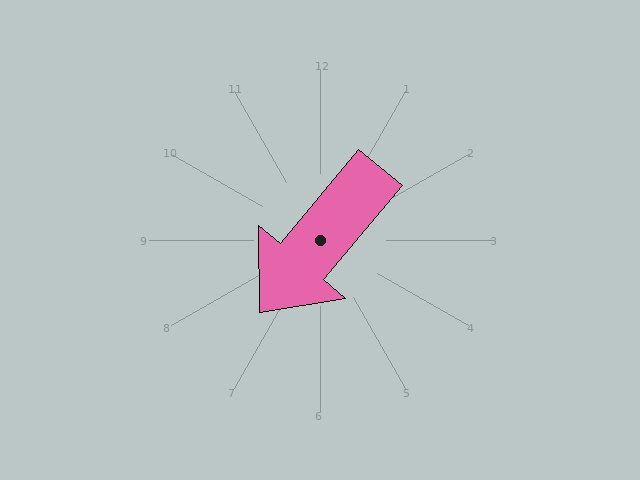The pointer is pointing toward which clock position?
Roughly 7 o'clock.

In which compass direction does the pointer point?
Southwest.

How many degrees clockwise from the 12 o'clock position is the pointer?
Approximately 220 degrees.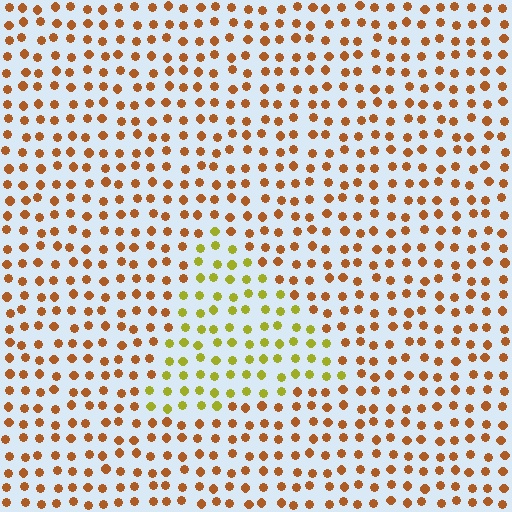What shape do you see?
I see a triangle.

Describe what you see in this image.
The image is filled with small brown elements in a uniform arrangement. A triangle-shaped region is visible where the elements are tinted to a slightly different hue, forming a subtle color boundary.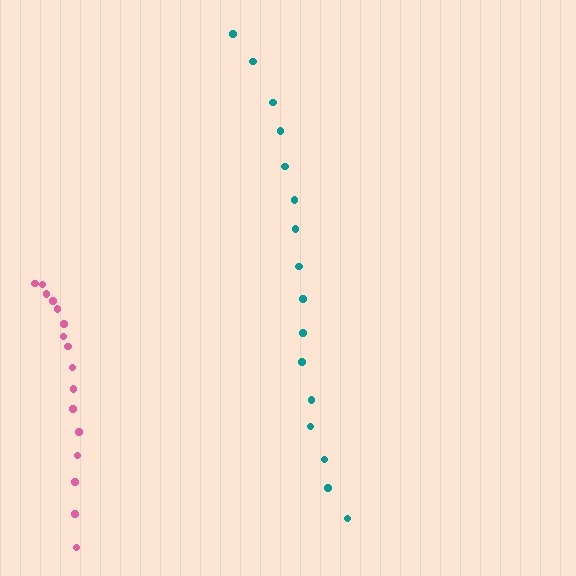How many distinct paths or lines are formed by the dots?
There are 2 distinct paths.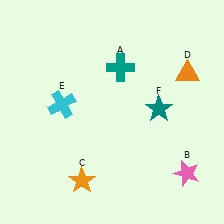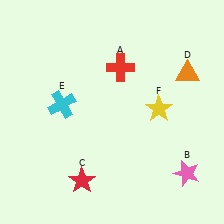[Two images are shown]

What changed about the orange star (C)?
In Image 1, C is orange. In Image 2, it changed to red.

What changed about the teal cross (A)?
In Image 1, A is teal. In Image 2, it changed to red.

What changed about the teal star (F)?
In Image 1, F is teal. In Image 2, it changed to yellow.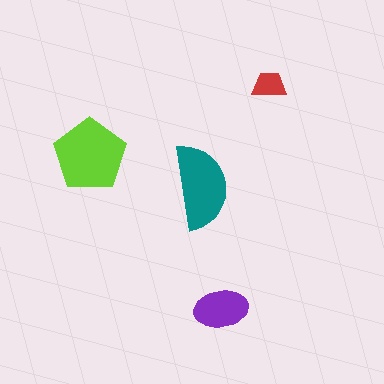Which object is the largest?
The lime pentagon.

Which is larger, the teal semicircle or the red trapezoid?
The teal semicircle.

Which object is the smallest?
The red trapezoid.